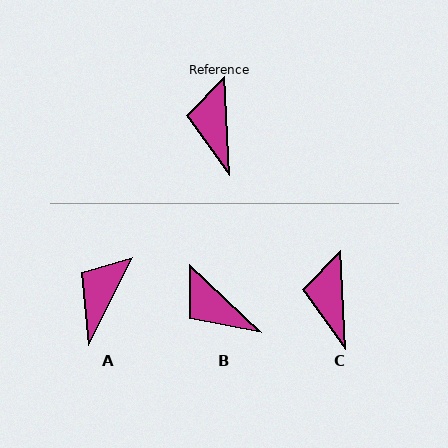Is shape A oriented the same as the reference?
No, it is off by about 30 degrees.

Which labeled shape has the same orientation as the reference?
C.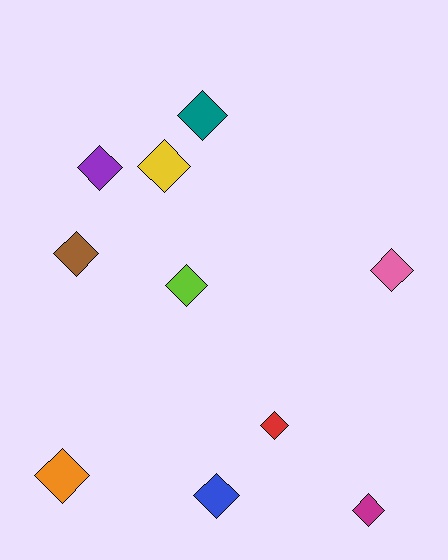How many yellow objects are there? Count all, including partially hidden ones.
There is 1 yellow object.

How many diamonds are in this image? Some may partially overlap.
There are 10 diamonds.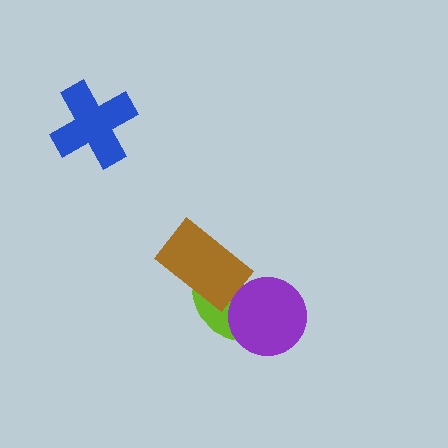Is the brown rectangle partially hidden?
No, no other shape covers it.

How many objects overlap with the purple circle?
1 object overlaps with the purple circle.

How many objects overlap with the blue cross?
0 objects overlap with the blue cross.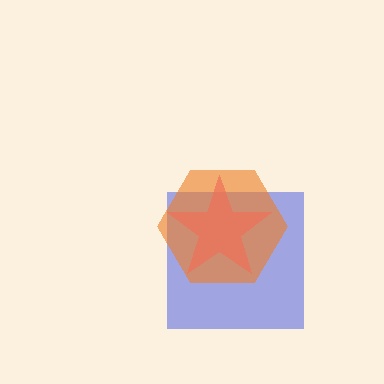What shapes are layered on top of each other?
The layered shapes are: a blue square, a pink star, an orange hexagon.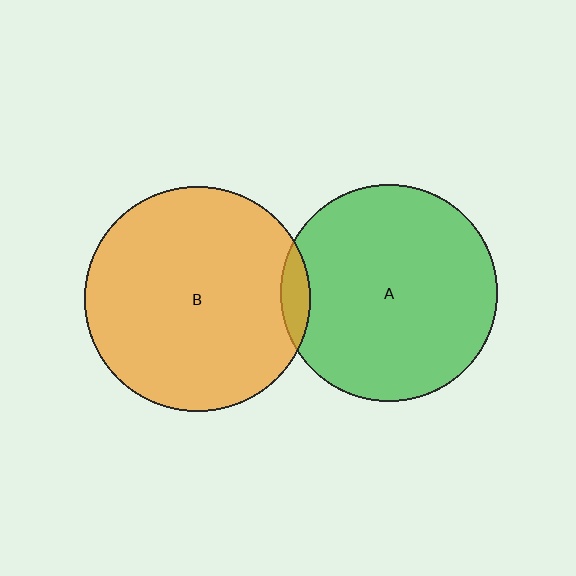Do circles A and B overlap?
Yes.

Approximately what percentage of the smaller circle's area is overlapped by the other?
Approximately 5%.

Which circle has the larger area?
Circle B (orange).